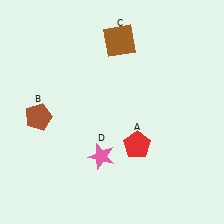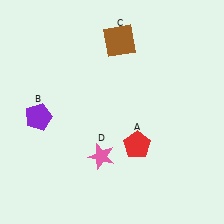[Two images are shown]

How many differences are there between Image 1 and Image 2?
There is 1 difference between the two images.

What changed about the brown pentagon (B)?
In Image 1, B is brown. In Image 2, it changed to purple.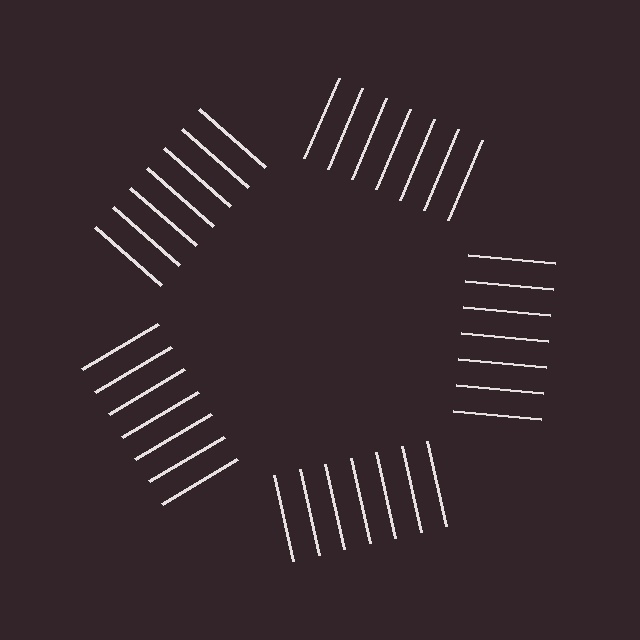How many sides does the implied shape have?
5 sides — the line-ends trace a pentagon.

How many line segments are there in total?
35 — 7 along each of the 5 edges.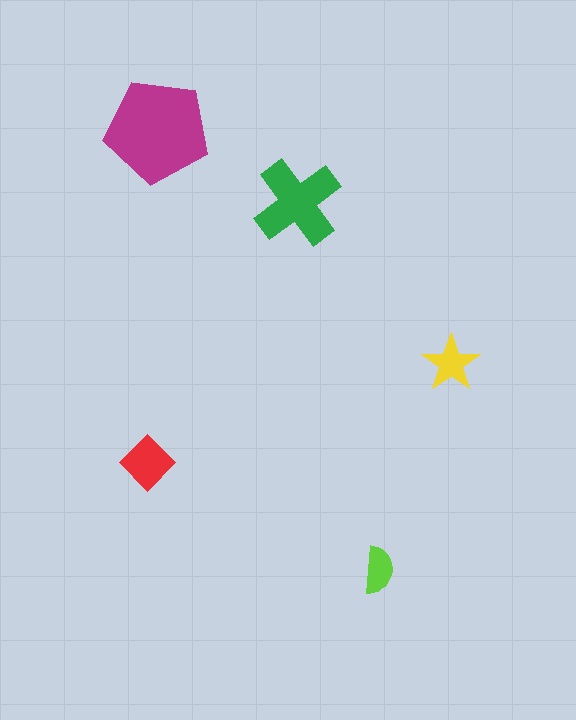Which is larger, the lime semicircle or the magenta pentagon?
The magenta pentagon.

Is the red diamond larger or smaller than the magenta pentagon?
Smaller.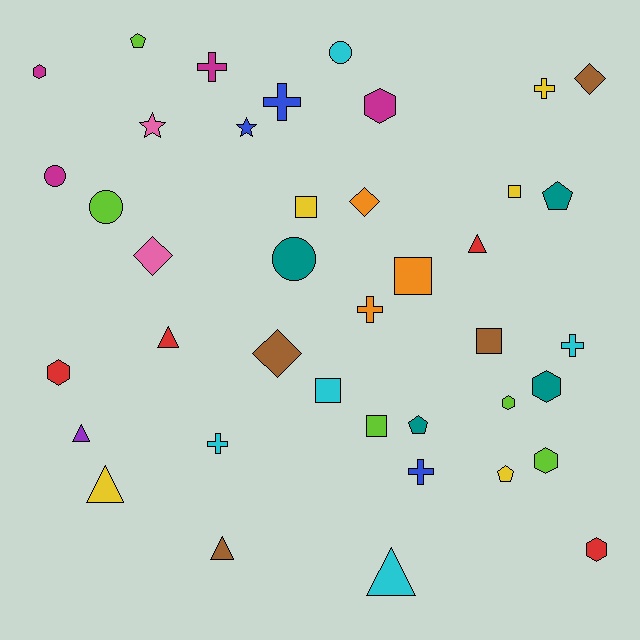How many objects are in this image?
There are 40 objects.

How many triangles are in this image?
There are 6 triangles.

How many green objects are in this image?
There are no green objects.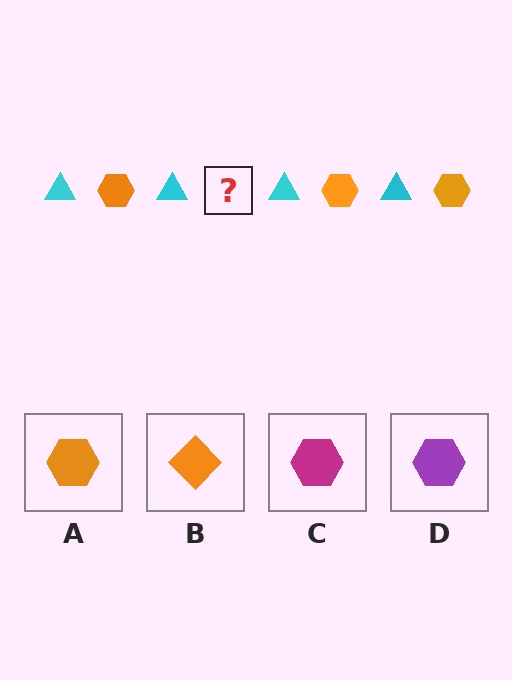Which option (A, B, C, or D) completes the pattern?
A.